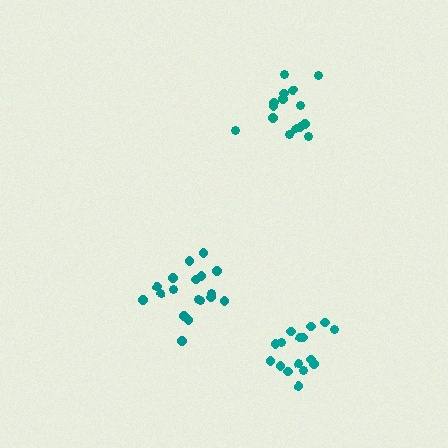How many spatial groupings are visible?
There are 3 spatial groupings.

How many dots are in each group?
Group 1: 18 dots, Group 2: 15 dots, Group 3: 16 dots (49 total).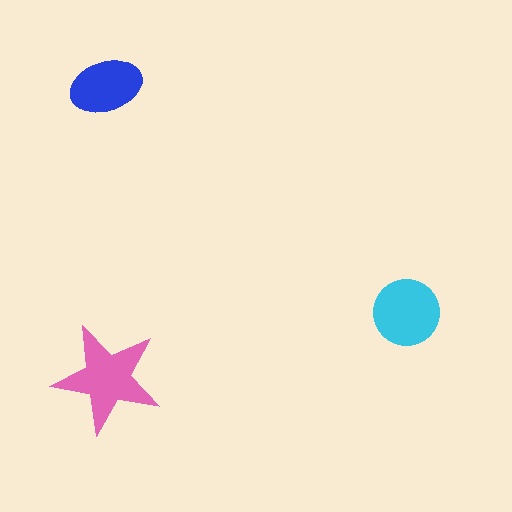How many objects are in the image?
There are 3 objects in the image.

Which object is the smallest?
The blue ellipse.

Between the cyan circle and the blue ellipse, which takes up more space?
The cyan circle.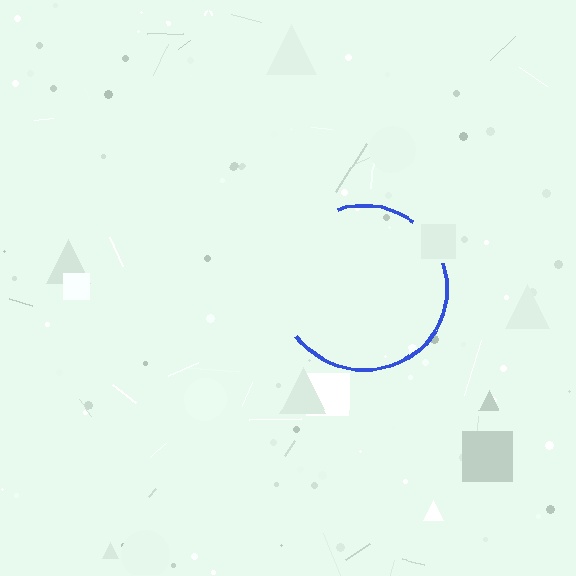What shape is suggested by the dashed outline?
The dashed outline suggests a circle.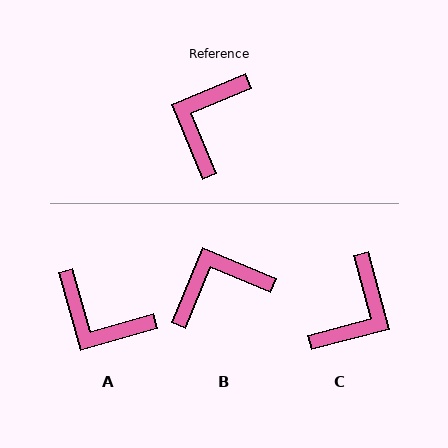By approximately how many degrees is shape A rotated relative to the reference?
Approximately 83 degrees counter-clockwise.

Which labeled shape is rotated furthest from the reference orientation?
C, about 172 degrees away.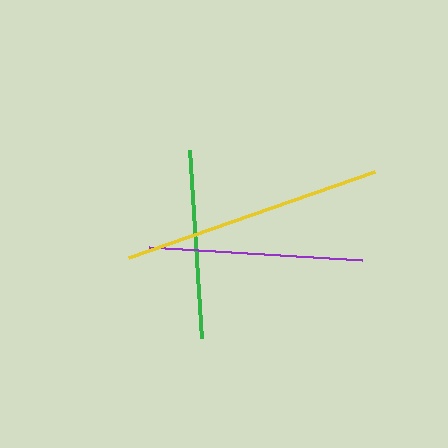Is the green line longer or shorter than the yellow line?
The yellow line is longer than the green line.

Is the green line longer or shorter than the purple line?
The purple line is longer than the green line.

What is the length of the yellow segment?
The yellow segment is approximately 260 pixels long.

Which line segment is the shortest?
The green line is the shortest at approximately 189 pixels.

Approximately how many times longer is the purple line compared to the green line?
The purple line is approximately 1.1 times the length of the green line.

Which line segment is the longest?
The yellow line is the longest at approximately 260 pixels.